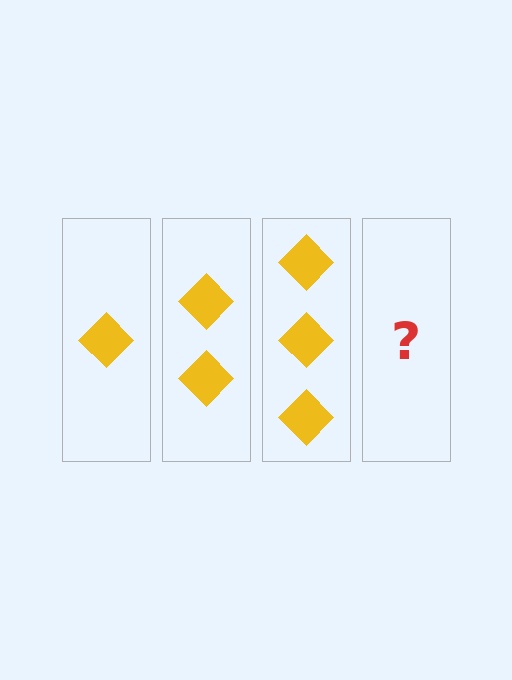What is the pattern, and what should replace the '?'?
The pattern is that each step adds one more diamond. The '?' should be 4 diamonds.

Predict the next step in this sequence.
The next step is 4 diamonds.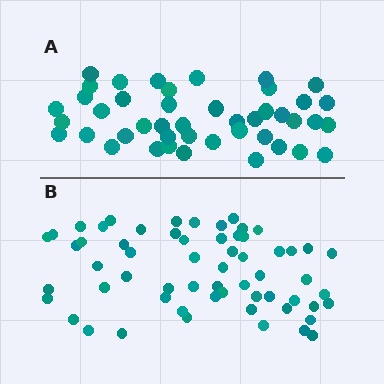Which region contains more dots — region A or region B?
Region B (the bottom region) has more dots.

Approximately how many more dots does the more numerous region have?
Region B has approximately 15 more dots than region A.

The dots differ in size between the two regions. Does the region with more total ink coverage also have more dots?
No. Region A has more total ink coverage because its dots are larger, but region B actually contains more individual dots. Total area can be misleading — the number of items is what matters here.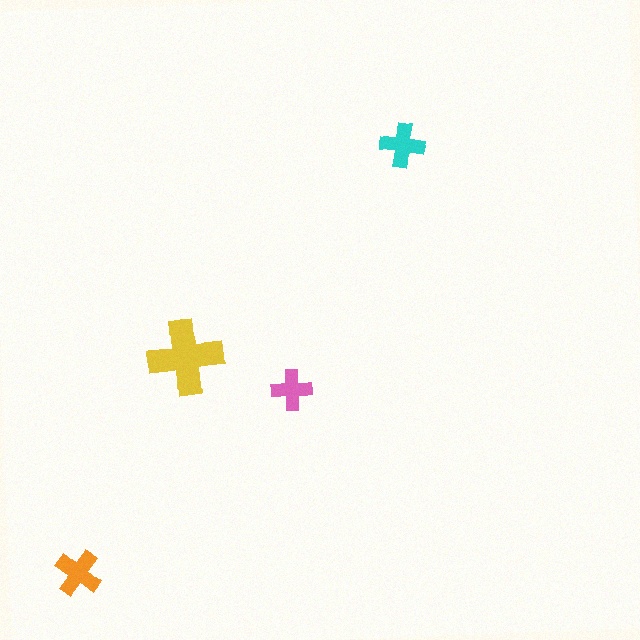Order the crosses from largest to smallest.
the yellow one, the orange one, the cyan one, the pink one.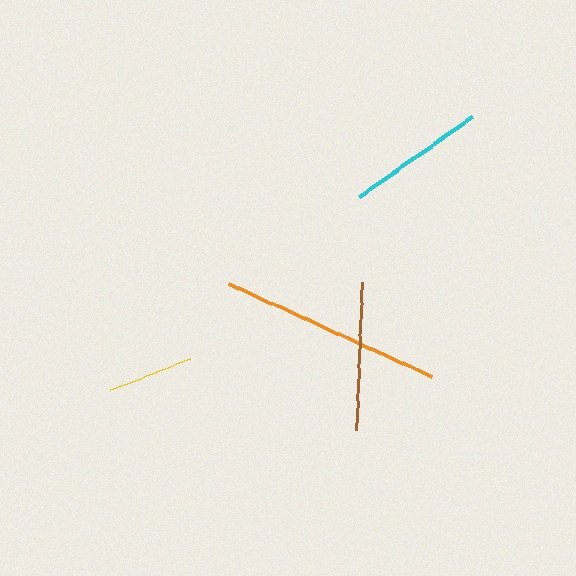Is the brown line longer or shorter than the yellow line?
The brown line is longer than the yellow line.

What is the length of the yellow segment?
The yellow segment is approximately 86 pixels long.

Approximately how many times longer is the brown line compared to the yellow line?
The brown line is approximately 1.7 times the length of the yellow line.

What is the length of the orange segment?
The orange segment is approximately 223 pixels long.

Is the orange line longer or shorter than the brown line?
The orange line is longer than the brown line.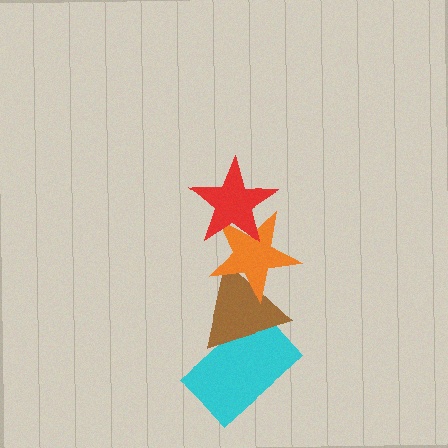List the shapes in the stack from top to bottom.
From top to bottom: the red star, the orange star, the brown triangle, the cyan rectangle.